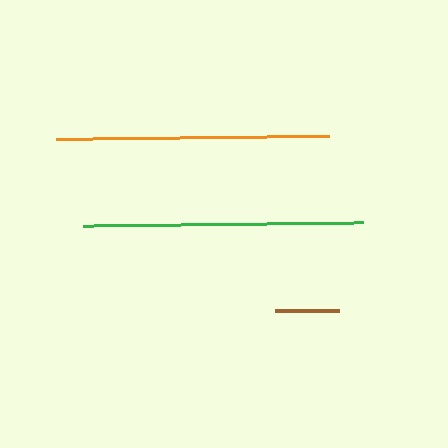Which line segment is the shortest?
The brown line is the shortest at approximately 64 pixels.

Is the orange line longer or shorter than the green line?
The green line is longer than the orange line.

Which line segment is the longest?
The green line is the longest at approximately 280 pixels.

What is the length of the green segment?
The green segment is approximately 280 pixels long.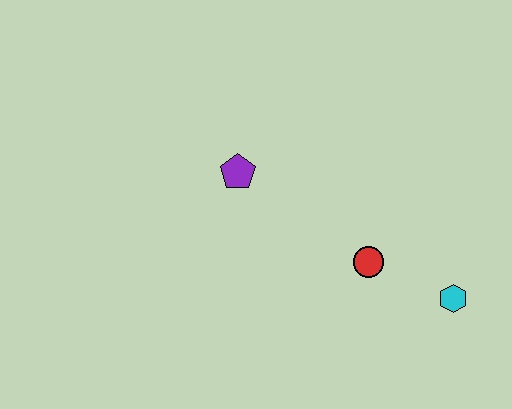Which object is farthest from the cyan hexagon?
The purple pentagon is farthest from the cyan hexagon.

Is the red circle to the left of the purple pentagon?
No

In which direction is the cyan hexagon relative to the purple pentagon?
The cyan hexagon is to the right of the purple pentagon.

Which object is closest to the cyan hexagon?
The red circle is closest to the cyan hexagon.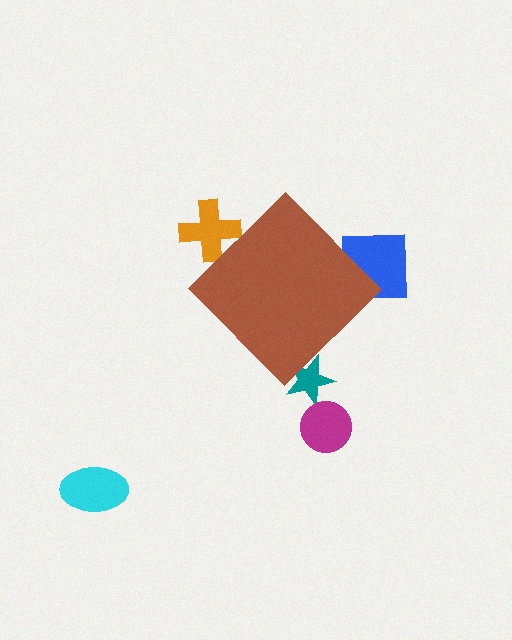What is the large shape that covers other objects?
A brown diamond.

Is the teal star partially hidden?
Yes, the teal star is partially hidden behind the brown diamond.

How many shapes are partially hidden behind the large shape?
3 shapes are partially hidden.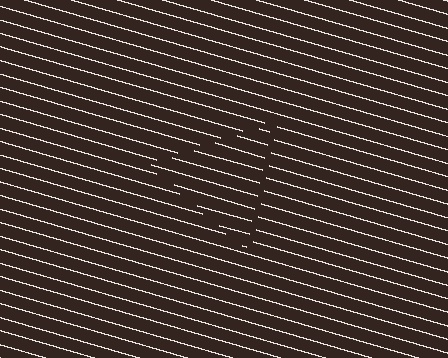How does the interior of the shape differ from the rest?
The interior of the shape contains the same grating, shifted by half a period — the contour is defined by the phase discontinuity where line-ends from the inner and outer gratings abut.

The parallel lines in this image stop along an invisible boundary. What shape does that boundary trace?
An illusory triangle. The interior of the shape contains the same grating, shifted by half a period — the contour is defined by the phase discontinuity where line-ends from the inner and outer gratings abut.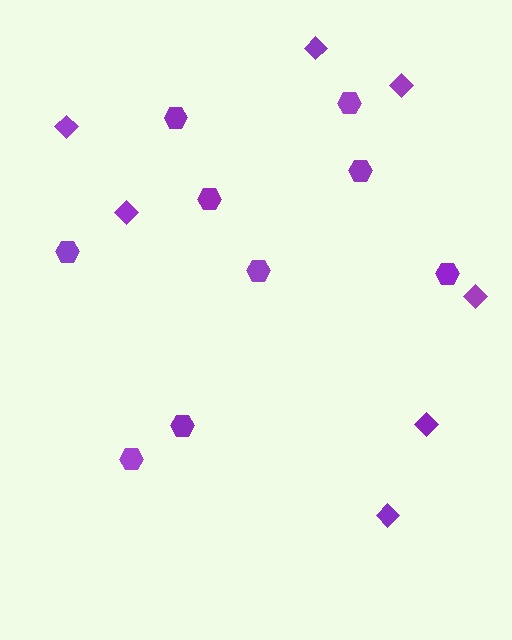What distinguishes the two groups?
There are 2 groups: one group of diamonds (7) and one group of hexagons (9).